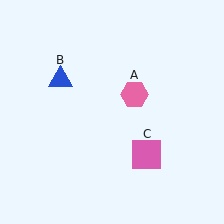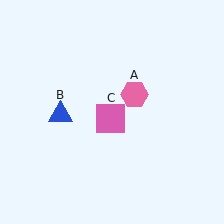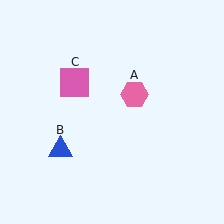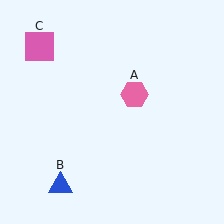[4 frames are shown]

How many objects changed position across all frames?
2 objects changed position: blue triangle (object B), pink square (object C).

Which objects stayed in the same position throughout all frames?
Pink hexagon (object A) remained stationary.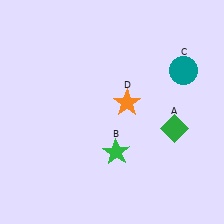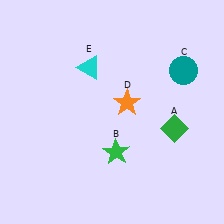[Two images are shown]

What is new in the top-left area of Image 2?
A cyan triangle (E) was added in the top-left area of Image 2.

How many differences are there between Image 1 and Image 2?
There is 1 difference between the two images.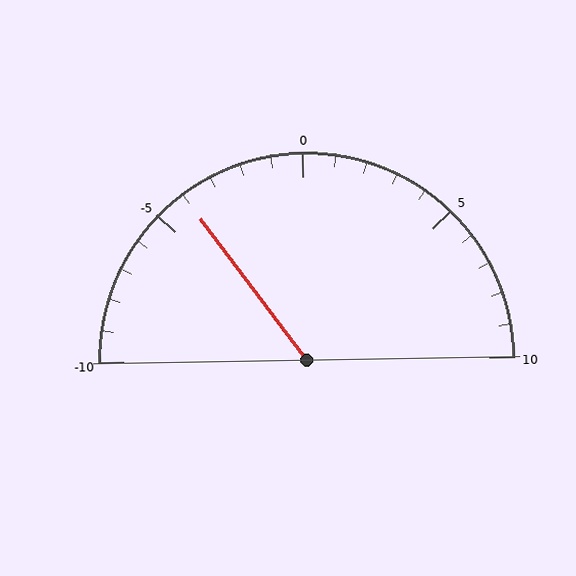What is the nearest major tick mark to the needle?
The nearest major tick mark is -5.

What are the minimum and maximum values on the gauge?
The gauge ranges from -10 to 10.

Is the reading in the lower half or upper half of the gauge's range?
The reading is in the lower half of the range (-10 to 10).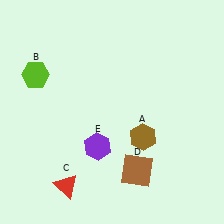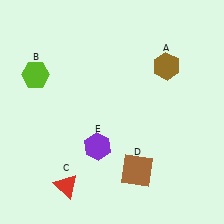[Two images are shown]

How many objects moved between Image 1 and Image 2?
1 object moved between the two images.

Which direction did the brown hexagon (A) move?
The brown hexagon (A) moved up.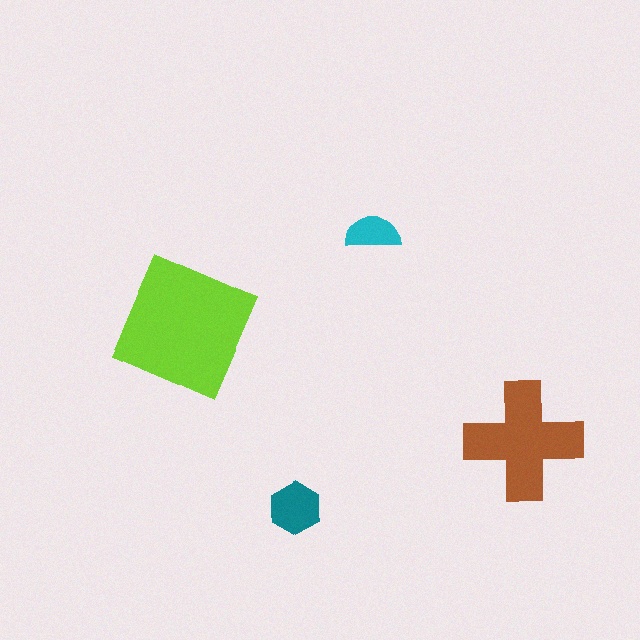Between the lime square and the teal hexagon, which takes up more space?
The lime square.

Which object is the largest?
The lime square.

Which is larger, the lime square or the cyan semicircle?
The lime square.